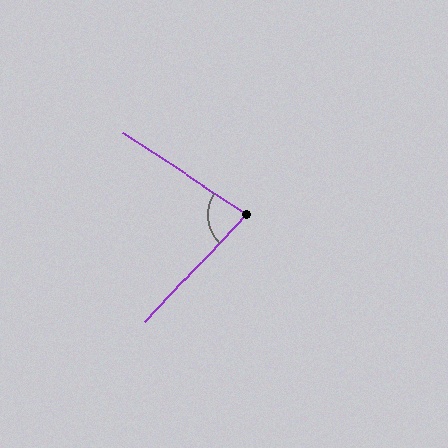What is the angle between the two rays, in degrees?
Approximately 80 degrees.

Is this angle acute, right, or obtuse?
It is acute.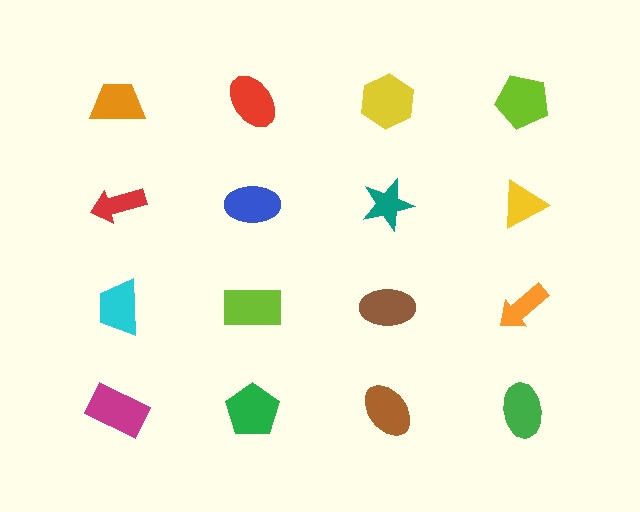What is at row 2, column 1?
A red arrow.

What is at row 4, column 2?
A green pentagon.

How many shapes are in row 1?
4 shapes.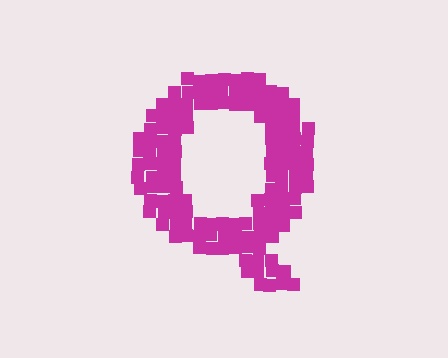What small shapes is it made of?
It is made of small squares.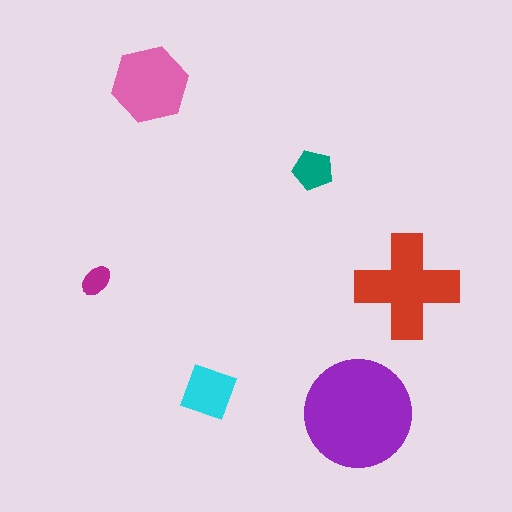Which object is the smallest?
The magenta ellipse.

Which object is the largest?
The purple circle.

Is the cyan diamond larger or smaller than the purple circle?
Smaller.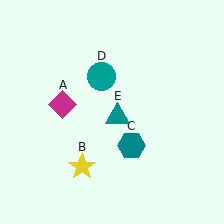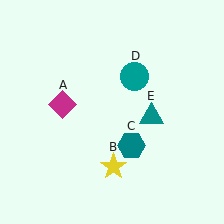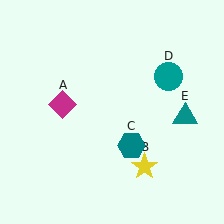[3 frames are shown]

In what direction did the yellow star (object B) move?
The yellow star (object B) moved right.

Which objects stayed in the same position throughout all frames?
Magenta diamond (object A) and teal hexagon (object C) remained stationary.